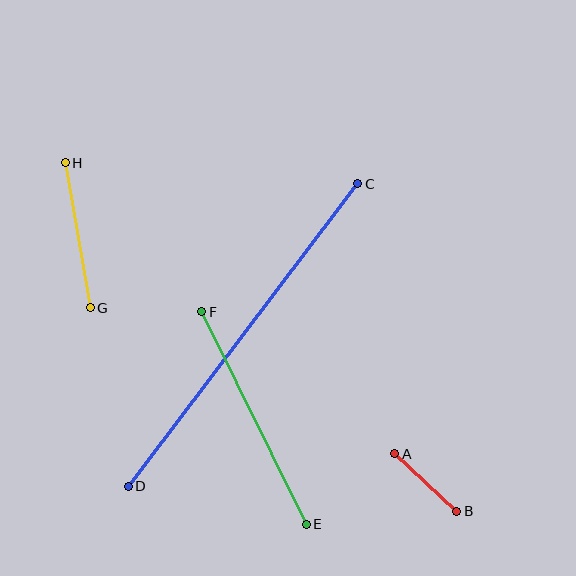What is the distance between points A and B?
The distance is approximately 85 pixels.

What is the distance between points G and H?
The distance is approximately 147 pixels.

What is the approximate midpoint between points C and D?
The midpoint is at approximately (243, 335) pixels.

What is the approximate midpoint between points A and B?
The midpoint is at approximately (426, 483) pixels.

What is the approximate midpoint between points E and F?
The midpoint is at approximately (254, 418) pixels.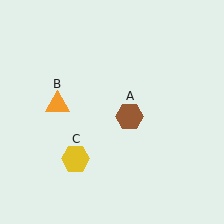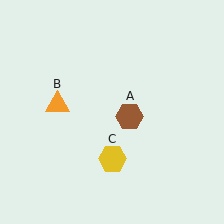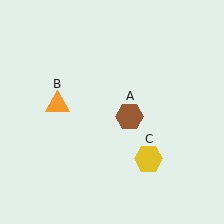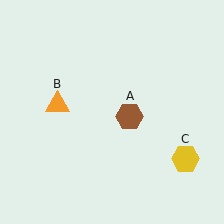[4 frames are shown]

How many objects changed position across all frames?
1 object changed position: yellow hexagon (object C).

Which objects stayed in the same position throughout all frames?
Brown hexagon (object A) and orange triangle (object B) remained stationary.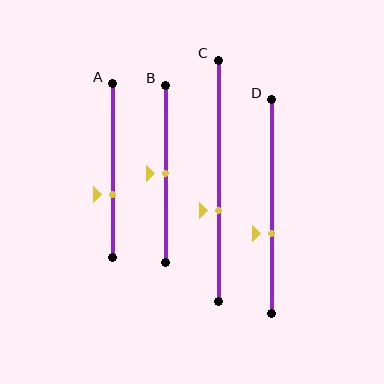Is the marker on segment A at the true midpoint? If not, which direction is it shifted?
No, the marker on segment A is shifted downward by about 13% of the segment length.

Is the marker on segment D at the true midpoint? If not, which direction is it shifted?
No, the marker on segment D is shifted downward by about 13% of the segment length.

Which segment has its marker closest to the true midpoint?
Segment B has its marker closest to the true midpoint.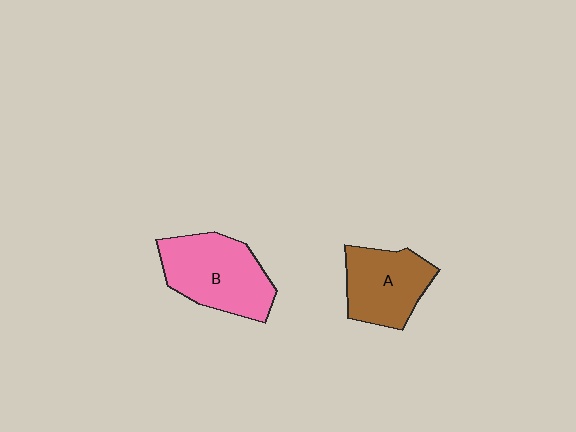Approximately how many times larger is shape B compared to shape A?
Approximately 1.2 times.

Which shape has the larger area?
Shape B (pink).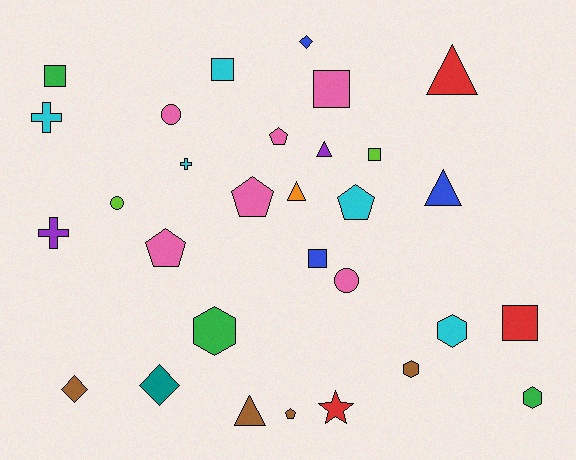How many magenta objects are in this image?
There are no magenta objects.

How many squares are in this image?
There are 6 squares.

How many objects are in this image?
There are 30 objects.